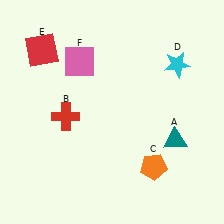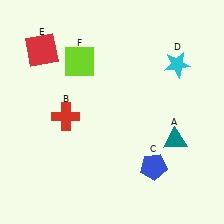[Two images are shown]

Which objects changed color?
C changed from orange to blue. F changed from pink to lime.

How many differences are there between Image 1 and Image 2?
There are 2 differences between the two images.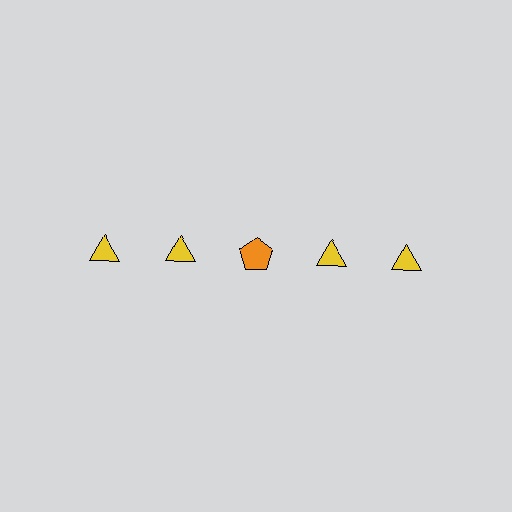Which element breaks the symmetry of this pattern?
The orange pentagon in the top row, center column breaks the symmetry. All other shapes are yellow triangles.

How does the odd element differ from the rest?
It differs in both color (orange instead of yellow) and shape (pentagon instead of triangle).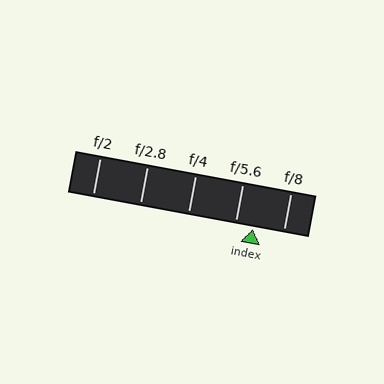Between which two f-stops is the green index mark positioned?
The index mark is between f/5.6 and f/8.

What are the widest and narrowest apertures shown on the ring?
The widest aperture shown is f/2 and the narrowest is f/8.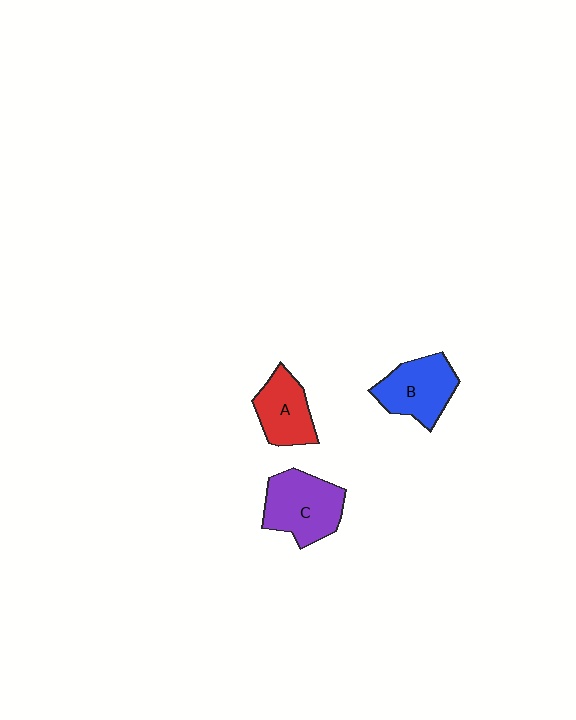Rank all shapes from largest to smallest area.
From largest to smallest: C (purple), B (blue), A (red).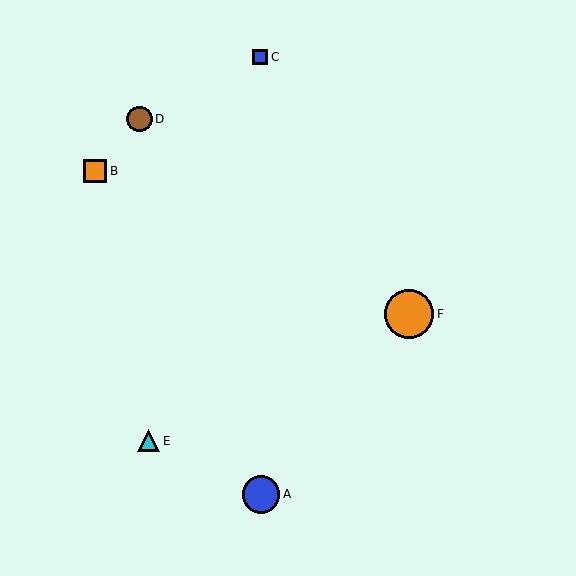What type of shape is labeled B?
Shape B is an orange square.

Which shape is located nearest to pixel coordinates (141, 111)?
The brown circle (labeled D) at (140, 119) is nearest to that location.